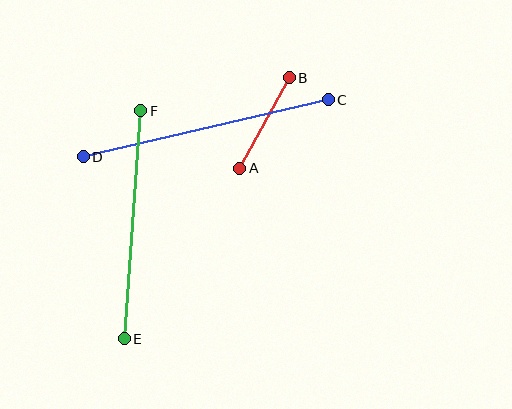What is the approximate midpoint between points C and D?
The midpoint is at approximately (206, 128) pixels.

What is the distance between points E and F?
The distance is approximately 228 pixels.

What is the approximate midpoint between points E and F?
The midpoint is at approximately (132, 225) pixels.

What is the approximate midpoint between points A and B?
The midpoint is at approximately (265, 123) pixels.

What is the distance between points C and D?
The distance is approximately 251 pixels.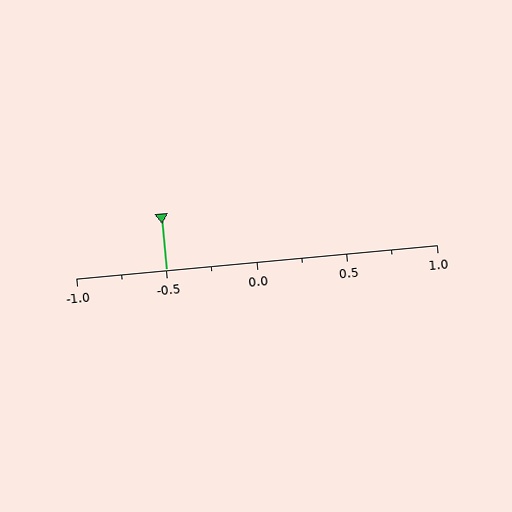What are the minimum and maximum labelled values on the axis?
The axis runs from -1.0 to 1.0.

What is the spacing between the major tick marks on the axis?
The major ticks are spaced 0.5 apart.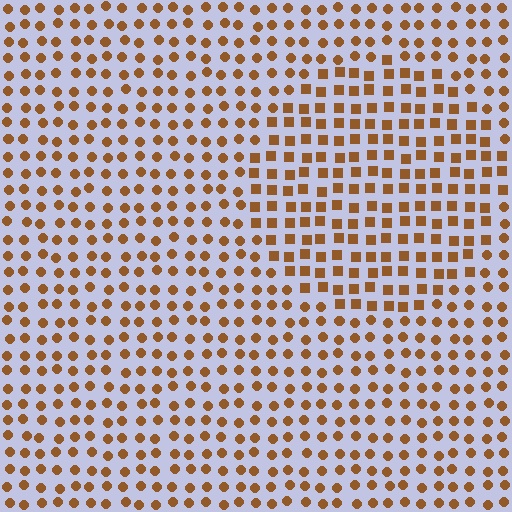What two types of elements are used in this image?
The image uses squares inside the circle region and circles outside it.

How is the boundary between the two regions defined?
The boundary is defined by a change in element shape: squares inside vs. circles outside. All elements share the same color and spacing.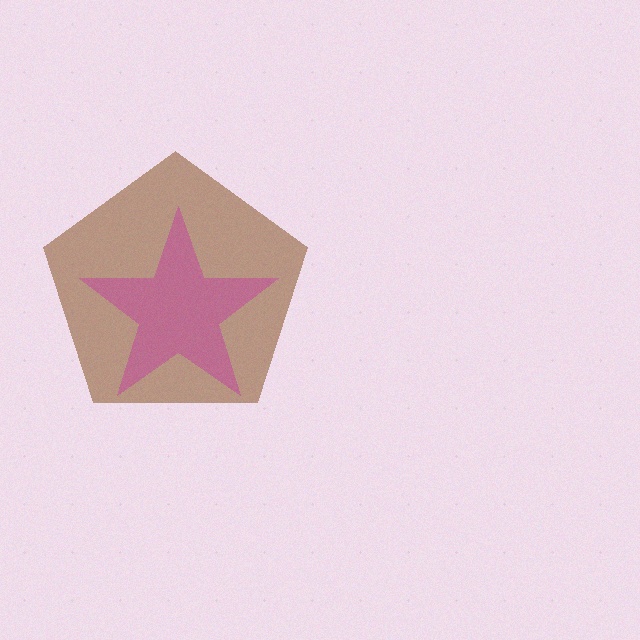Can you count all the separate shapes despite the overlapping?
Yes, there are 2 separate shapes.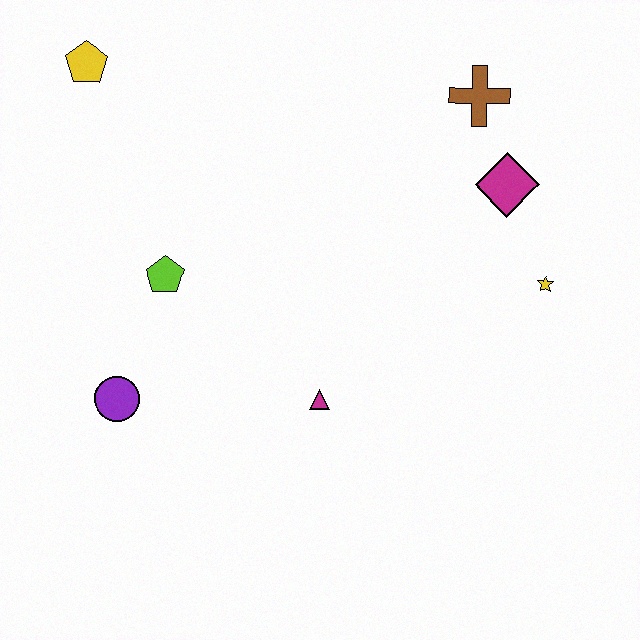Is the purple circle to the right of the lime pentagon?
No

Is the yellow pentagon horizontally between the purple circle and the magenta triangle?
No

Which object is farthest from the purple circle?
The brown cross is farthest from the purple circle.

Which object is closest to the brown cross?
The magenta diamond is closest to the brown cross.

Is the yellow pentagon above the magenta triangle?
Yes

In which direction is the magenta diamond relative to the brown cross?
The magenta diamond is below the brown cross.